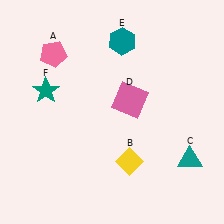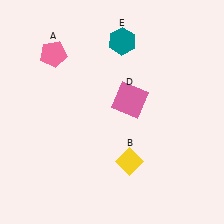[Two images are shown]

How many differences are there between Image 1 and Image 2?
There are 2 differences between the two images.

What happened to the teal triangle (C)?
The teal triangle (C) was removed in Image 2. It was in the bottom-right area of Image 1.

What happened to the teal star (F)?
The teal star (F) was removed in Image 2. It was in the top-left area of Image 1.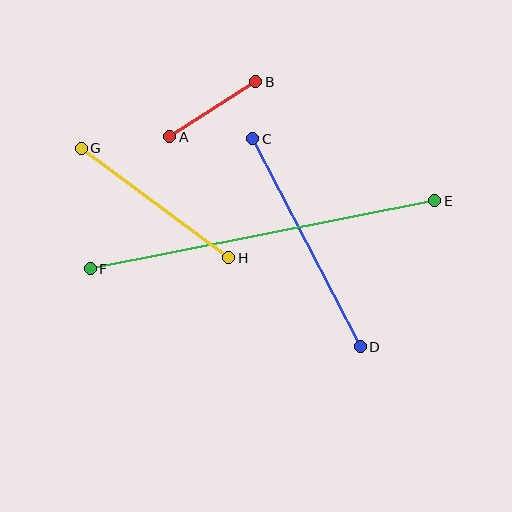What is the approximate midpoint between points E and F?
The midpoint is at approximately (263, 235) pixels.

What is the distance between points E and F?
The distance is approximately 351 pixels.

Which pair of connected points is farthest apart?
Points E and F are farthest apart.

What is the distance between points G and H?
The distance is approximately 183 pixels.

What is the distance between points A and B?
The distance is approximately 102 pixels.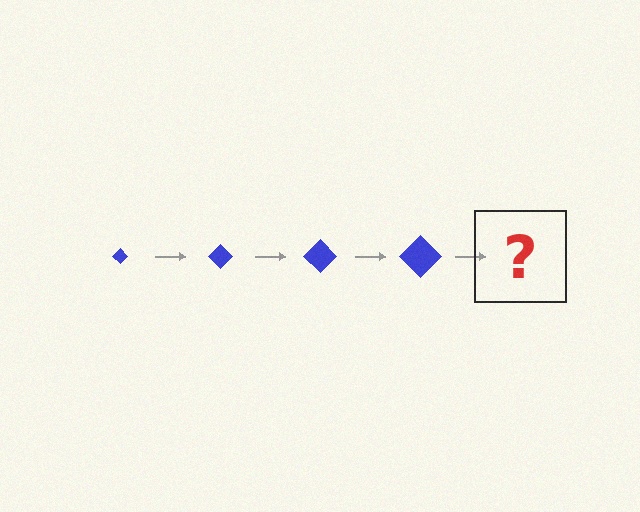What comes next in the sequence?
The next element should be a blue diamond, larger than the previous one.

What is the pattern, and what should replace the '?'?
The pattern is that the diamond gets progressively larger each step. The '?' should be a blue diamond, larger than the previous one.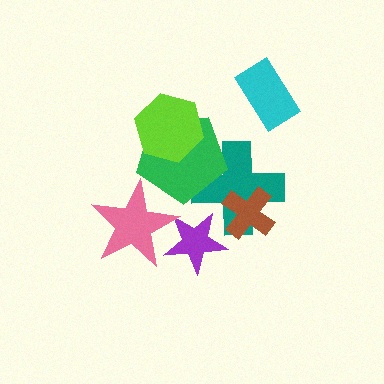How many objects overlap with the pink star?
2 objects overlap with the pink star.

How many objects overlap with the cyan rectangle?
0 objects overlap with the cyan rectangle.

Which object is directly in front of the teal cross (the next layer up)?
The green pentagon is directly in front of the teal cross.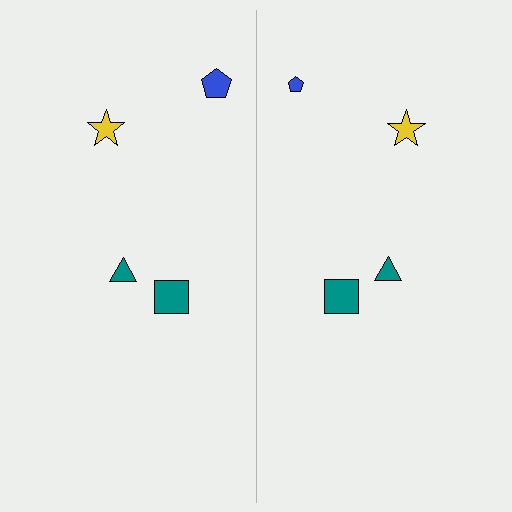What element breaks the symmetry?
The blue pentagon on the right side has a different size than its mirror counterpart.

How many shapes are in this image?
There are 8 shapes in this image.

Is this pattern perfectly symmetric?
No, the pattern is not perfectly symmetric. The blue pentagon on the right side has a different size than its mirror counterpart.